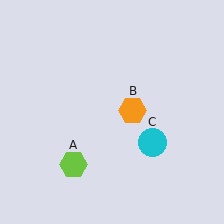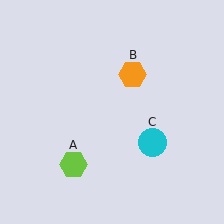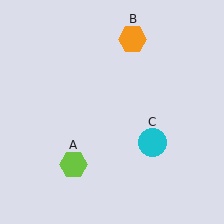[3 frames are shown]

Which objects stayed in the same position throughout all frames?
Lime hexagon (object A) and cyan circle (object C) remained stationary.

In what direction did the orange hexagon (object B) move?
The orange hexagon (object B) moved up.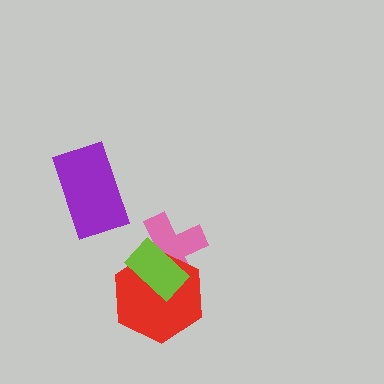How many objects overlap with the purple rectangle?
0 objects overlap with the purple rectangle.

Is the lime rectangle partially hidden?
No, no other shape covers it.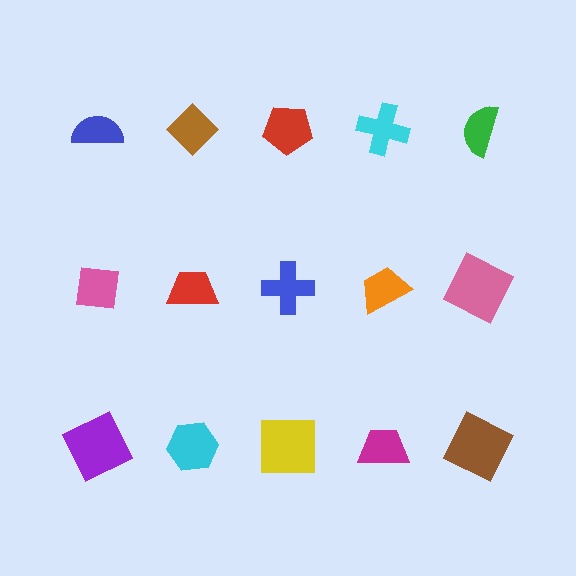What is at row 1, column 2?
A brown diamond.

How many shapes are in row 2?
5 shapes.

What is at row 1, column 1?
A blue semicircle.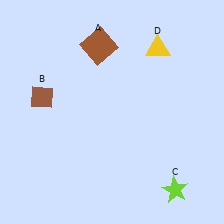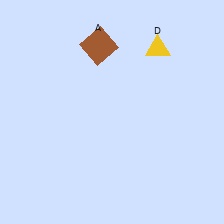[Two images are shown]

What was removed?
The brown diamond (B), the lime star (C) were removed in Image 2.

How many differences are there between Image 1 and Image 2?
There are 2 differences between the two images.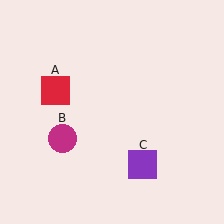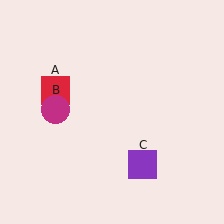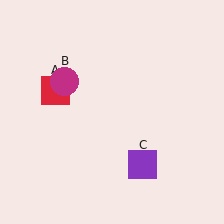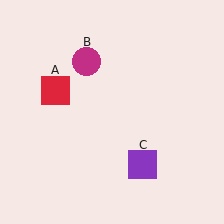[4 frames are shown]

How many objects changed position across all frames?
1 object changed position: magenta circle (object B).